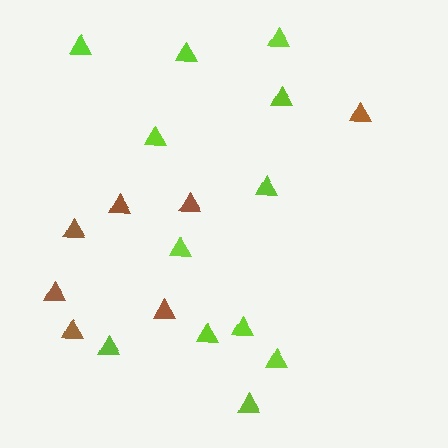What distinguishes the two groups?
There are 2 groups: one group of brown triangles (7) and one group of lime triangles (12).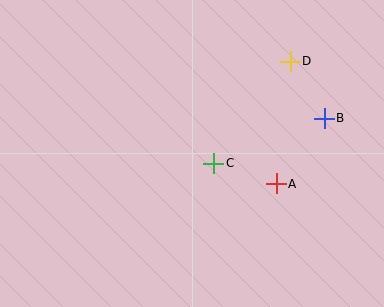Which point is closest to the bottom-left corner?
Point C is closest to the bottom-left corner.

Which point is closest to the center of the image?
Point C at (214, 163) is closest to the center.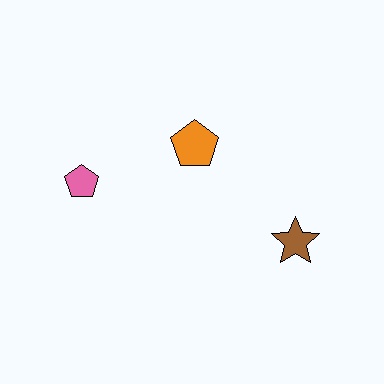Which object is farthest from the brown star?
The pink pentagon is farthest from the brown star.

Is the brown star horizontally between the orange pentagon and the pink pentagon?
No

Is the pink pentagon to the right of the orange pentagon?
No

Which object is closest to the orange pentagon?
The pink pentagon is closest to the orange pentagon.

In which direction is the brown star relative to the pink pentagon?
The brown star is to the right of the pink pentagon.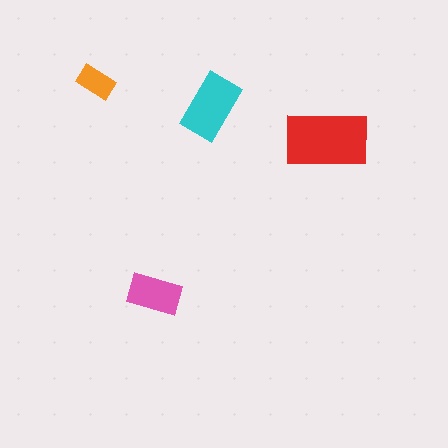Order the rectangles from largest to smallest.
the red one, the cyan one, the pink one, the orange one.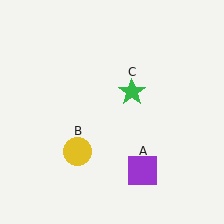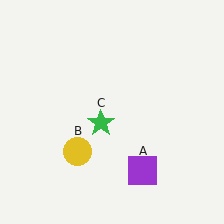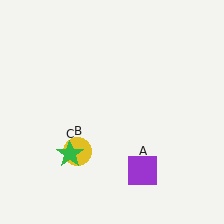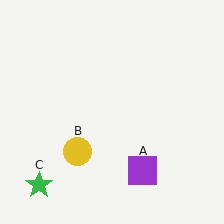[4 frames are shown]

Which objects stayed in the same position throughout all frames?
Purple square (object A) and yellow circle (object B) remained stationary.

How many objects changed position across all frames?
1 object changed position: green star (object C).